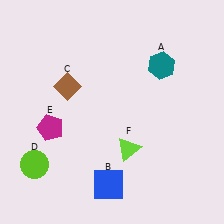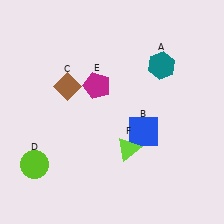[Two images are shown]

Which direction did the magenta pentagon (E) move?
The magenta pentagon (E) moved right.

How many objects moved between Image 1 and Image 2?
2 objects moved between the two images.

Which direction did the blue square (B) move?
The blue square (B) moved up.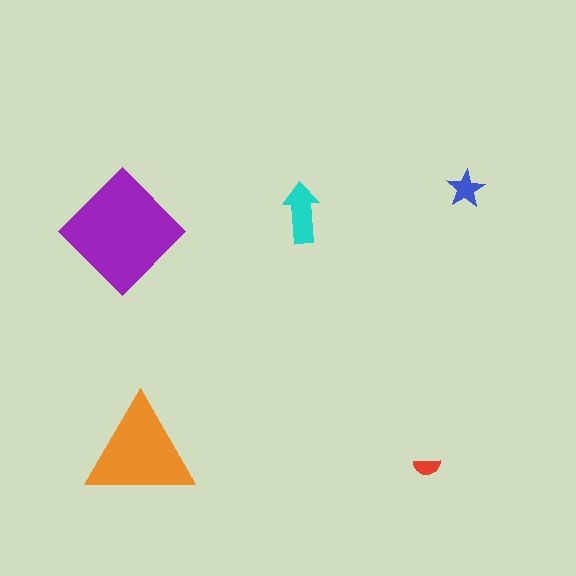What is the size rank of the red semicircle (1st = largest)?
5th.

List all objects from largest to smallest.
The purple diamond, the orange triangle, the cyan arrow, the blue star, the red semicircle.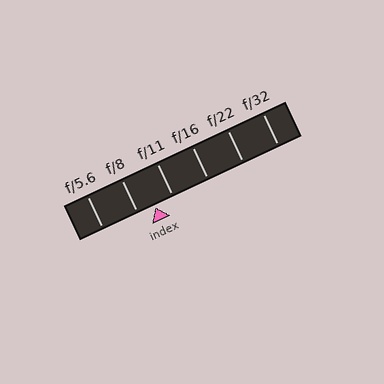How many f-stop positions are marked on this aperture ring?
There are 6 f-stop positions marked.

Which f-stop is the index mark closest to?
The index mark is closest to f/8.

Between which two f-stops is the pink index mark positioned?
The index mark is between f/8 and f/11.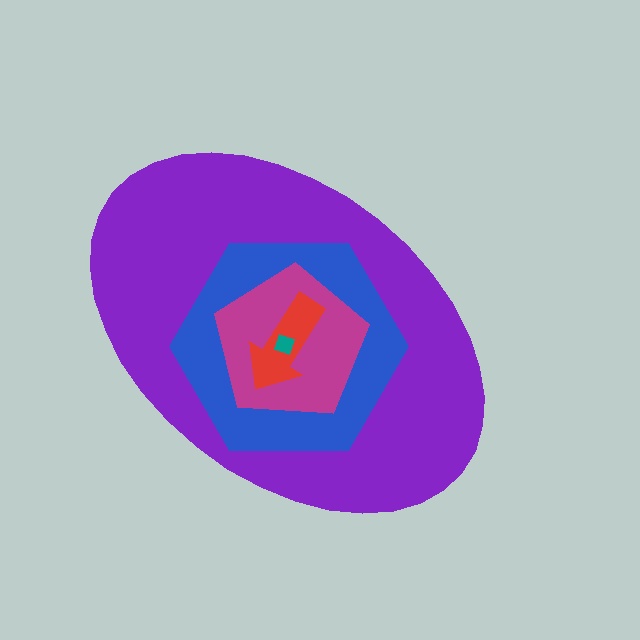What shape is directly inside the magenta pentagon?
The red arrow.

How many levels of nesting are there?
5.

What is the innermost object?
The teal square.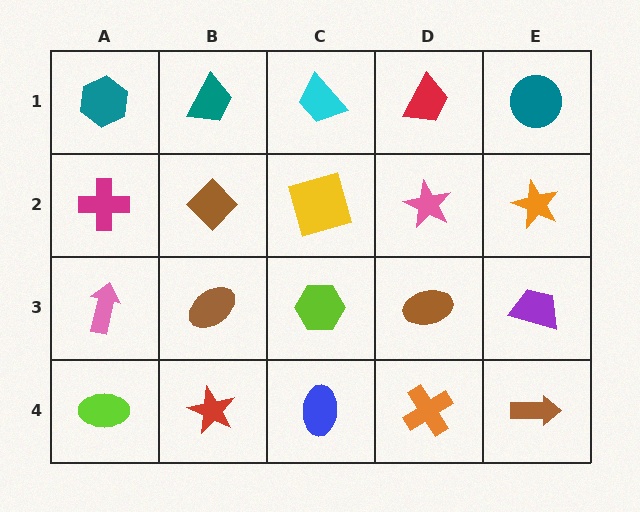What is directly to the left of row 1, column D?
A cyan trapezoid.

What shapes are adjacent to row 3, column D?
A pink star (row 2, column D), an orange cross (row 4, column D), a lime hexagon (row 3, column C), a purple trapezoid (row 3, column E).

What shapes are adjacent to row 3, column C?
A yellow square (row 2, column C), a blue ellipse (row 4, column C), a brown ellipse (row 3, column B), a brown ellipse (row 3, column D).